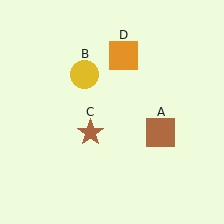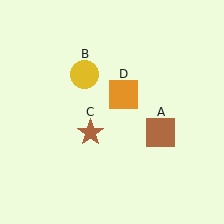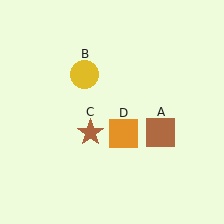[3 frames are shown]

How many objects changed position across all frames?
1 object changed position: orange square (object D).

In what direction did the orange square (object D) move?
The orange square (object D) moved down.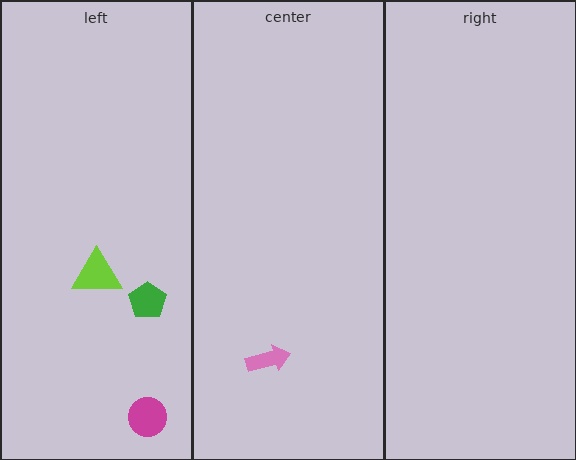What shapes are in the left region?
The lime triangle, the green pentagon, the magenta circle.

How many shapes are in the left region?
3.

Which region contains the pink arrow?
The center region.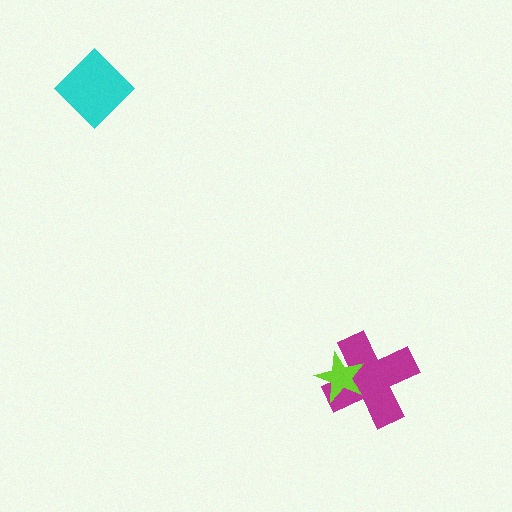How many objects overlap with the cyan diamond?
0 objects overlap with the cyan diamond.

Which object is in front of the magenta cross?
The lime star is in front of the magenta cross.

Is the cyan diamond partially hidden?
No, no other shape covers it.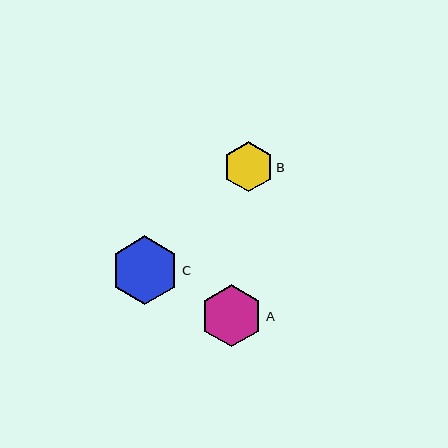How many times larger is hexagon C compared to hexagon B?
Hexagon C is approximately 1.4 times the size of hexagon B.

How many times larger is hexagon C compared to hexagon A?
Hexagon C is approximately 1.1 times the size of hexagon A.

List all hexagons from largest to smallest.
From largest to smallest: C, A, B.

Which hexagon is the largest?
Hexagon C is the largest with a size of approximately 68 pixels.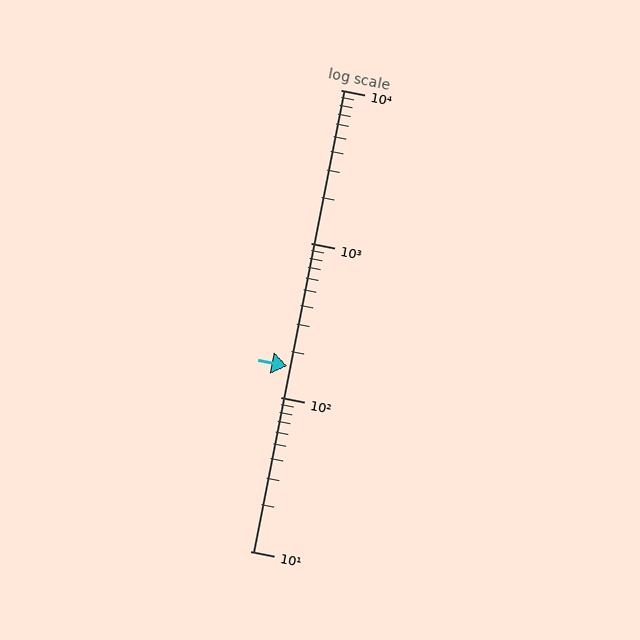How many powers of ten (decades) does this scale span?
The scale spans 3 decades, from 10 to 10000.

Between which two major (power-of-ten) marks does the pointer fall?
The pointer is between 100 and 1000.